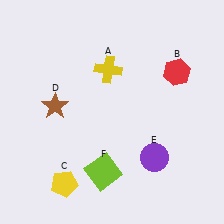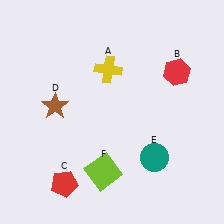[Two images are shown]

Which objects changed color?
C changed from yellow to red. E changed from purple to teal.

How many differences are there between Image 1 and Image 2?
There are 2 differences between the two images.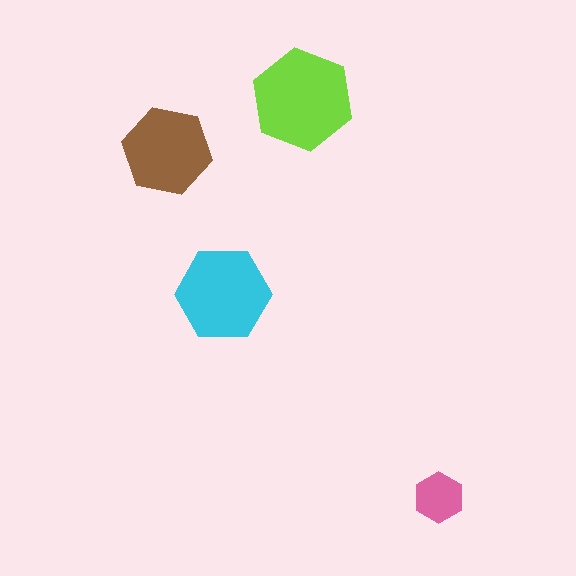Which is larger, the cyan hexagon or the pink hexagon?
The cyan one.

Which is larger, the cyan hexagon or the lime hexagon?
The lime one.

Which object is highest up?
The lime hexagon is topmost.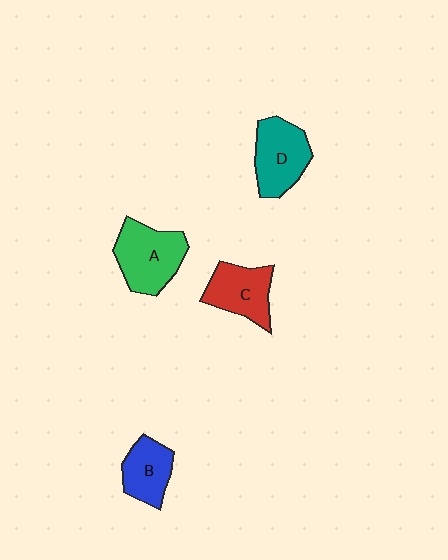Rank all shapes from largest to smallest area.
From largest to smallest: A (green), D (teal), C (red), B (blue).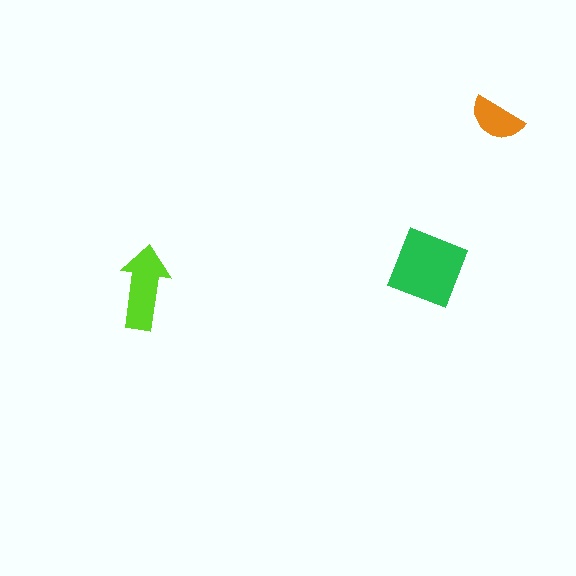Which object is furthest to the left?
The lime arrow is leftmost.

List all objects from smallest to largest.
The orange semicircle, the lime arrow, the green diamond.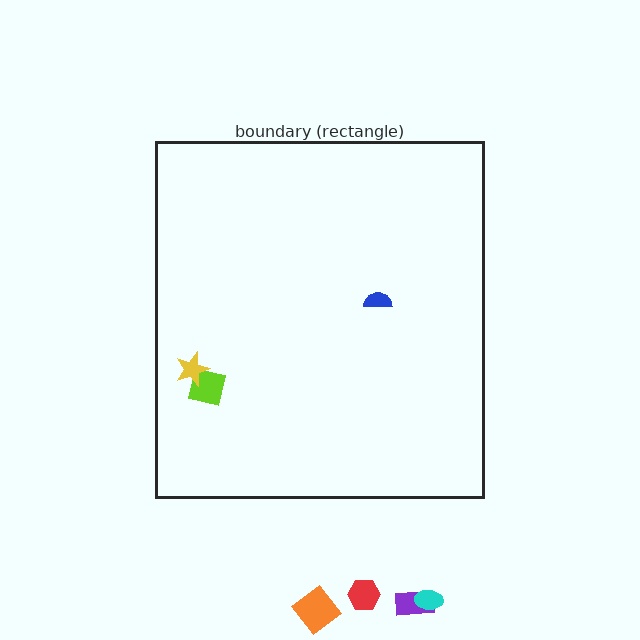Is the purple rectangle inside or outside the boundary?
Outside.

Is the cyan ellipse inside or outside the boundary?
Outside.